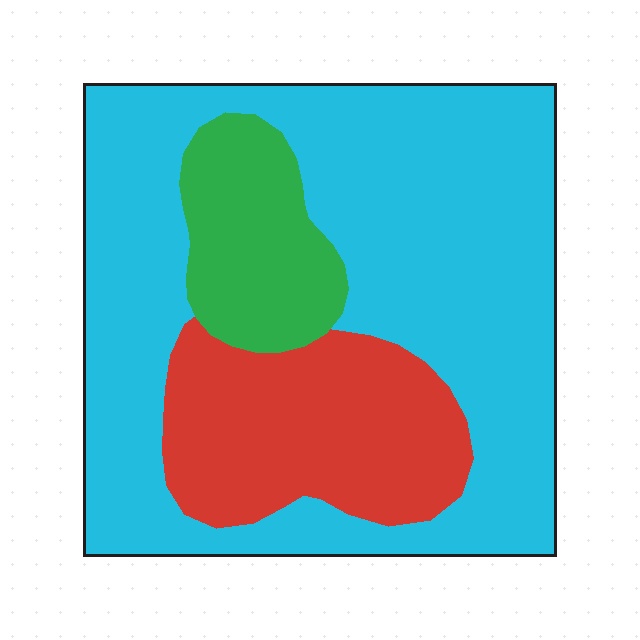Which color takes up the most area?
Cyan, at roughly 65%.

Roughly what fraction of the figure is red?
Red takes up about one fifth (1/5) of the figure.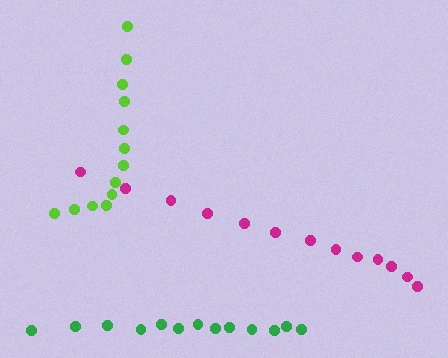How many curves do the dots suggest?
There are 3 distinct paths.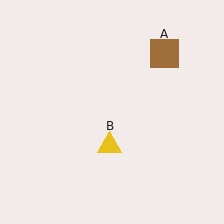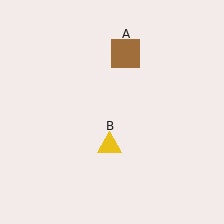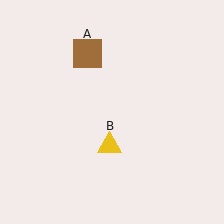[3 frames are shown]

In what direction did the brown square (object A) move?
The brown square (object A) moved left.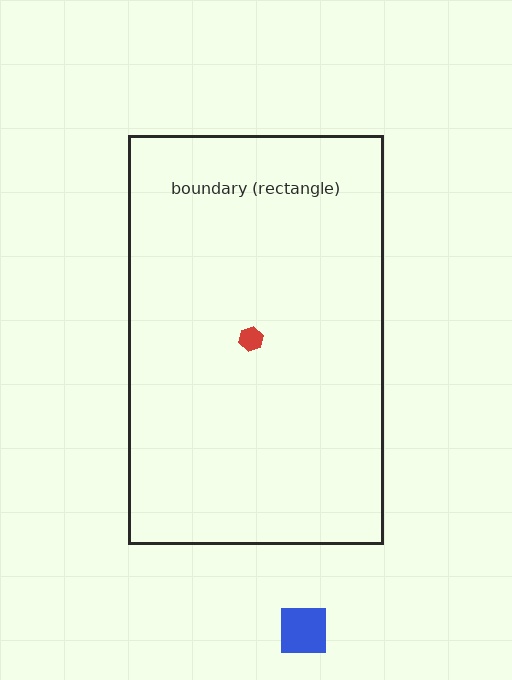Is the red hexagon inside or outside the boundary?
Inside.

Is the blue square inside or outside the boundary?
Outside.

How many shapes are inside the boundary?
1 inside, 1 outside.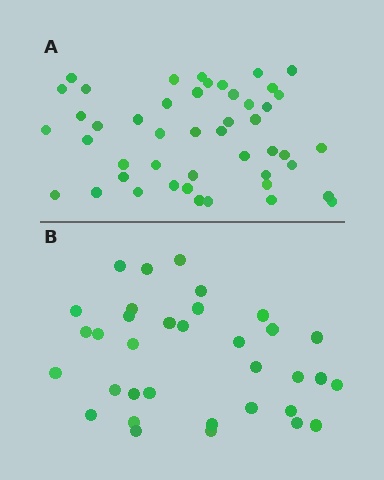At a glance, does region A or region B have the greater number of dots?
Region A (the top region) has more dots.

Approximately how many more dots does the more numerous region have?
Region A has approximately 15 more dots than region B.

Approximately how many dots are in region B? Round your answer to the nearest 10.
About 30 dots. (The exact count is 34, which rounds to 30.)